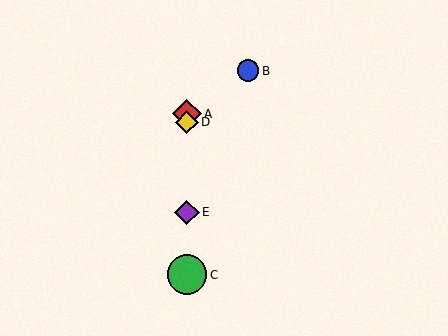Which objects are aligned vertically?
Objects A, C, D, E are aligned vertically.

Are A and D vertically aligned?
Yes, both are at x≈187.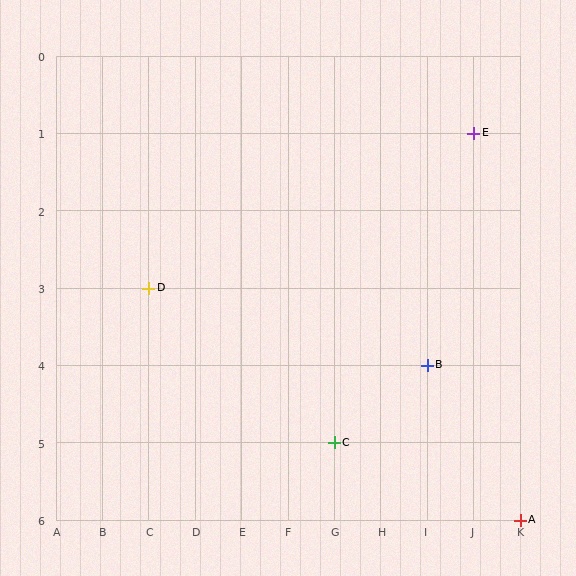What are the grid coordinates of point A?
Point A is at grid coordinates (K, 6).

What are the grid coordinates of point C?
Point C is at grid coordinates (G, 5).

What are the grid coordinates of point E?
Point E is at grid coordinates (J, 1).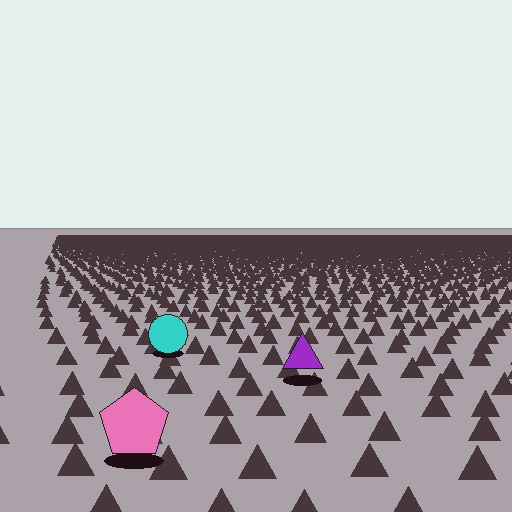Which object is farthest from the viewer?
The cyan circle is farthest from the viewer. It appears smaller and the ground texture around it is denser.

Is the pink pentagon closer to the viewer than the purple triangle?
Yes. The pink pentagon is closer — you can tell from the texture gradient: the ground texture is coarser near it.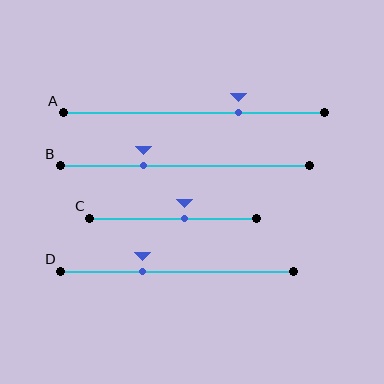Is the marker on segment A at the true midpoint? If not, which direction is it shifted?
No, the marker on segment A is shifted to the right by about 17% of the segment length.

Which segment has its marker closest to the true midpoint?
Segment C has its marker closest to the true midpoint.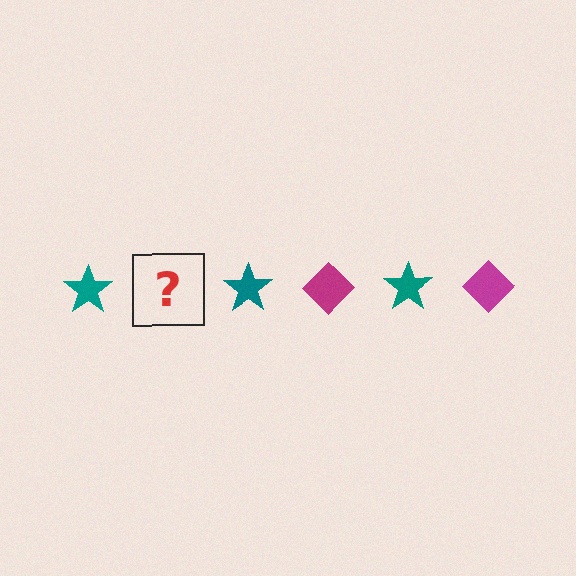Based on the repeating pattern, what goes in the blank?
The blank should be a magenta diamond.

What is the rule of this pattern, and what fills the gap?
The rule is that the pattern alternates between teal star and magenta diamond. The gap should be filled with a magenta diamond.